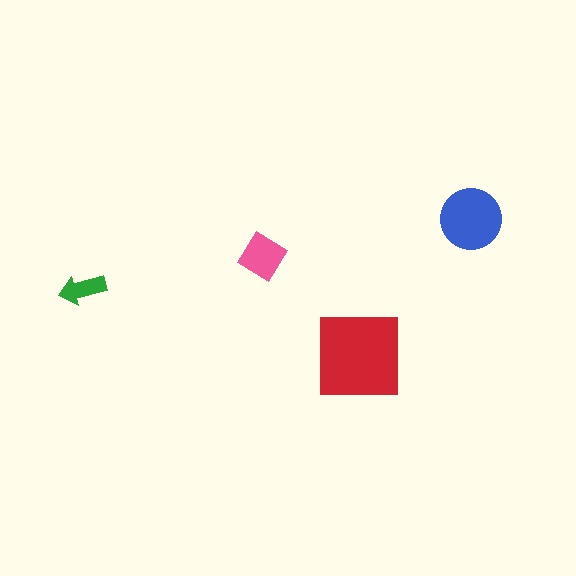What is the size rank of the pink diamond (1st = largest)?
3rd.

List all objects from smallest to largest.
The green arrow, the pink diamond, the blue circle, the red square.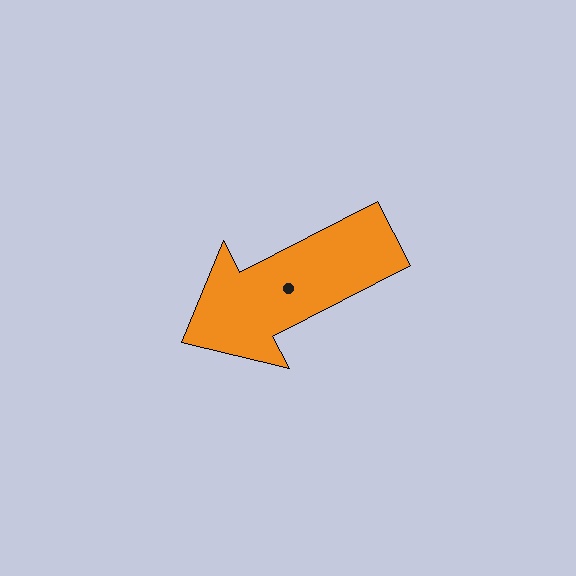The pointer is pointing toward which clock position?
Roughly 8 o'clock.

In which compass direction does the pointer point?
Southwest.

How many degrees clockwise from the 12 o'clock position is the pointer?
Approximately 243 degrees.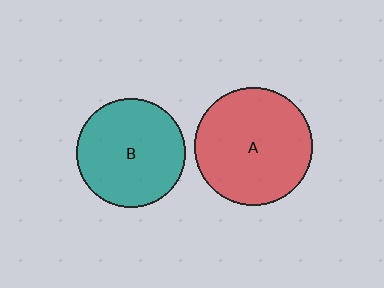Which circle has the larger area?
Circle A (red).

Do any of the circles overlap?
No, none of the circles overlap.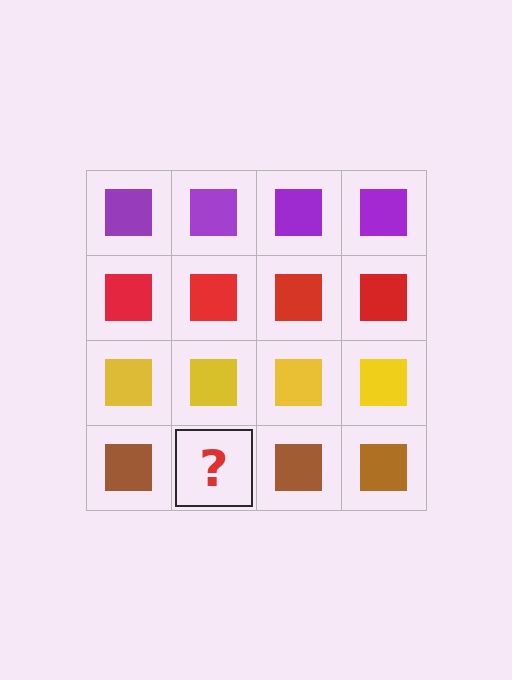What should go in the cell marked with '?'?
The missing cell should contain a brown square.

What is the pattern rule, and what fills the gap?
The rule is that each row has a consistent color. The gap should be filled with a brown square.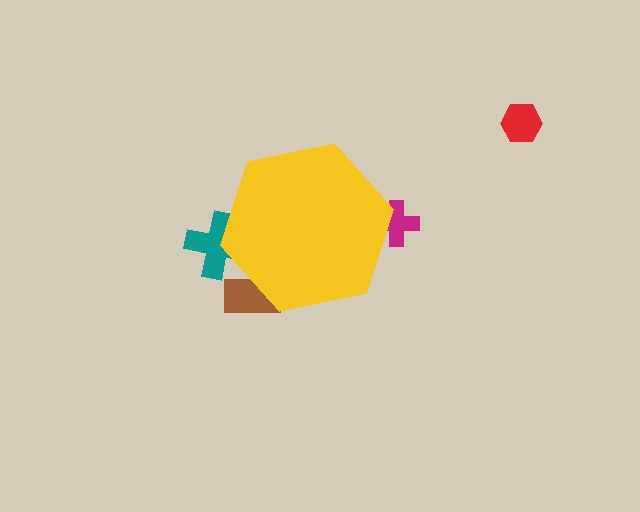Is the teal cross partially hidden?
Yes, the teal cross is partially hidden behind the yellow hexagon.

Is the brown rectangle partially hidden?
Yes, the brown rectangle is partially hidden behind the yellow hexagon.